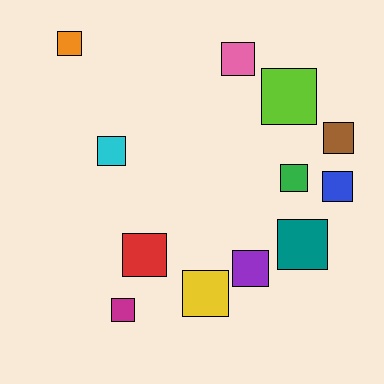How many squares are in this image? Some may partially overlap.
There are 12 squares.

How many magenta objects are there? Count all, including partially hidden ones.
There is 1 magenta object.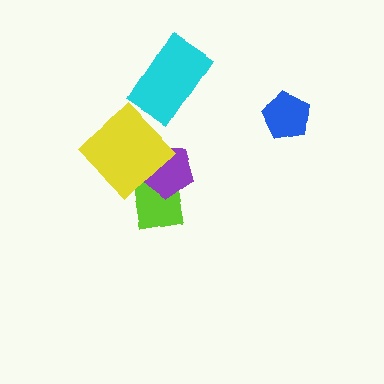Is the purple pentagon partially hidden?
Yes, it is partially covered by another shape.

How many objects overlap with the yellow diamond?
2 objects overlap with the yellow diamond.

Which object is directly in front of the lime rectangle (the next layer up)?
The purple pentagon is directly in front of the lime rectangle.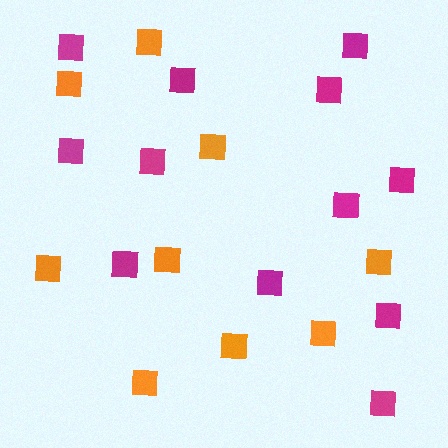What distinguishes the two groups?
There are 2 groups: one group of magenta squares (12) and one group of orange squares (9).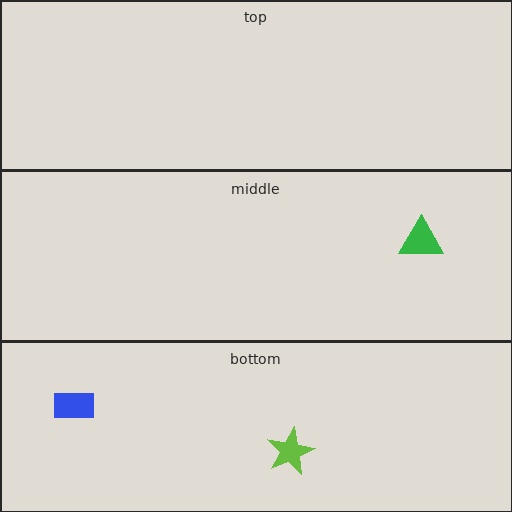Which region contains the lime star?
The bottom region.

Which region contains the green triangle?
The middle region.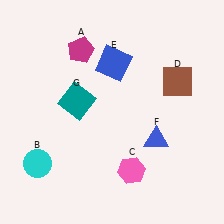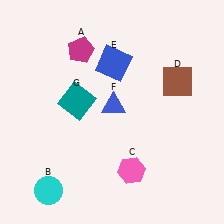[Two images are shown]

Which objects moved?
The objects that moved are: the cyan circle (B), the blue triangle (F).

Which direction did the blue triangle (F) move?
The blue triangle (F) moved left.